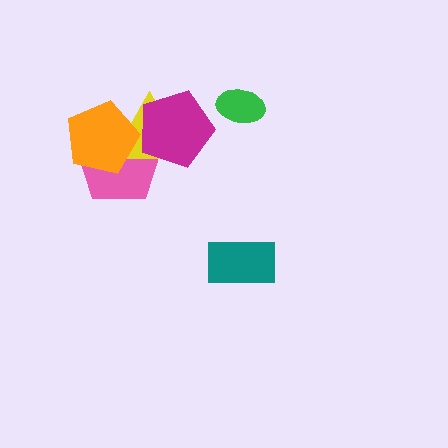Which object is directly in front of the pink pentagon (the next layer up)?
The yellow triangle is directly in front of the pink pentagon.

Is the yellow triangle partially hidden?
Yes, it is partially covered by another shape.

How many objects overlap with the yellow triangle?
3 objects overlap with the yellow triangle.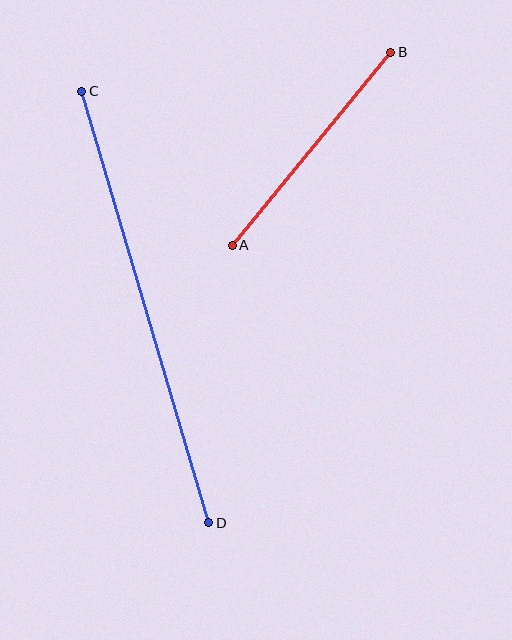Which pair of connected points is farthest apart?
Points C and D are farthest apart.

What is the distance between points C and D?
The distance is approximately 450 pixels.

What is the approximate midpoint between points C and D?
The midpoint is at approximately (145, 307) pixels.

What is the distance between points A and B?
The distance is approximately 250 pixels.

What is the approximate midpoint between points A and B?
The midpoint is at approximately (311, 149) pixels.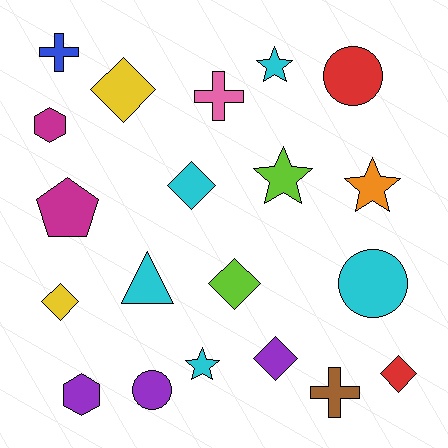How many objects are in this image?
There are 20 objects.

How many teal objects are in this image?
There are no teal objects.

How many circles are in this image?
There are 3 circles.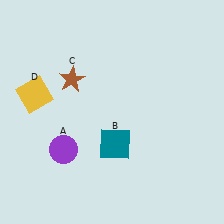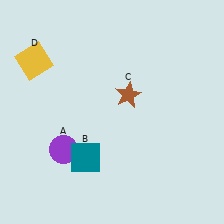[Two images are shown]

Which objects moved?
The objects that moved are: the teal square (B), the brown star (C), the yellow square (D).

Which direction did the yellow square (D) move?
The yellow square (D) moved up.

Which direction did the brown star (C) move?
The brown star (C) moved right.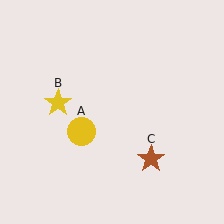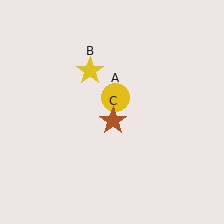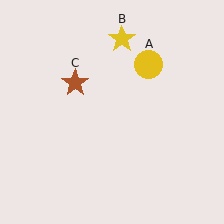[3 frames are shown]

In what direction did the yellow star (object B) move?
The yellow star (object B) moved up and to the right.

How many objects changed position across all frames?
3 objects changed position: yellow circle (object A), yellow star (object B), brown star (object C).